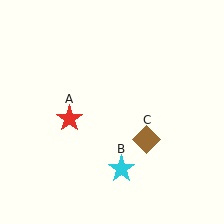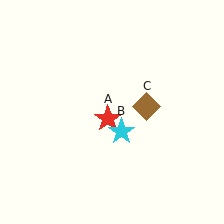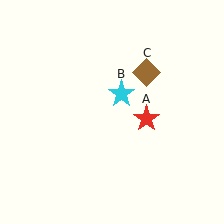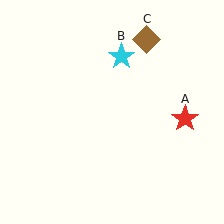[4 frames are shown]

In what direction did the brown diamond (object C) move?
The brown diamond (object C) moved up.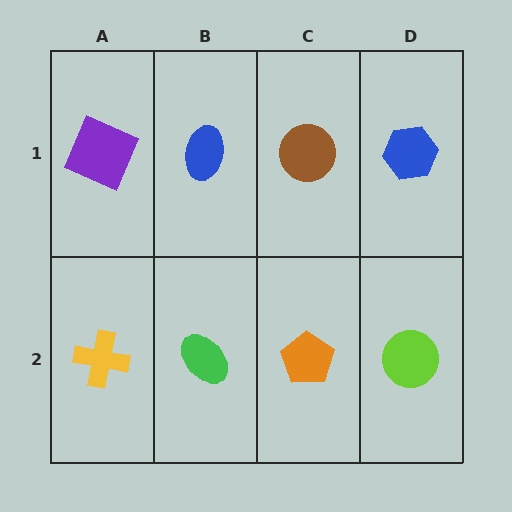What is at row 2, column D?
A lime circle.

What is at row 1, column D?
A blue hexagon.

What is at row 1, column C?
A brown circle.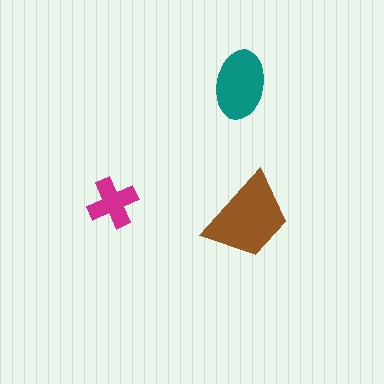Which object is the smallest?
The magenta cross.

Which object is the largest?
The brown trapezoid.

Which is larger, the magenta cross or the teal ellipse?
The teal ellipse.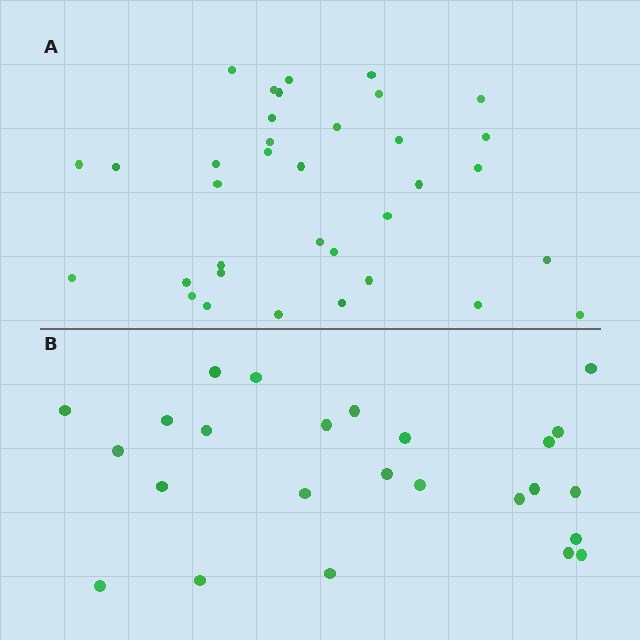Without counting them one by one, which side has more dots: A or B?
Region A (the top region) has more dots.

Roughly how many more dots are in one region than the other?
Region A has roughly 10 or so more dots than region B.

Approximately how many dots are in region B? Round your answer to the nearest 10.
About 20 dots. (The exact count is 25, which rounds to 20.)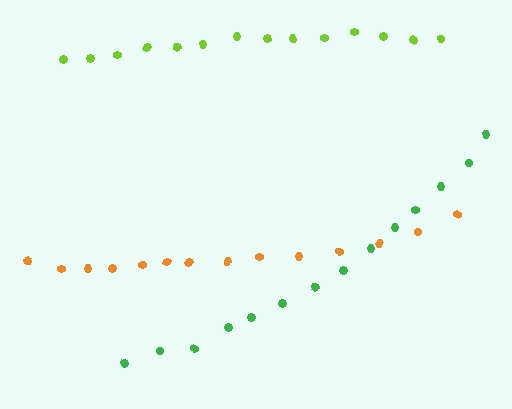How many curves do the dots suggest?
There are 3 distinct paths.